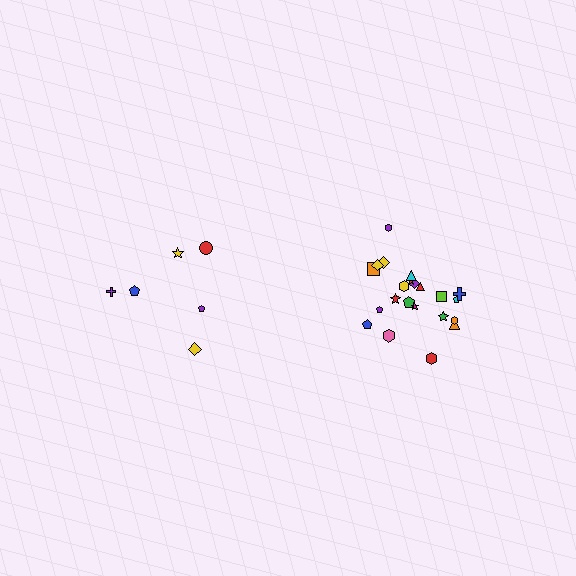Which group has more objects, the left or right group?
The right group.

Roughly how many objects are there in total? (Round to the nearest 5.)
Roughly 30 objects in total.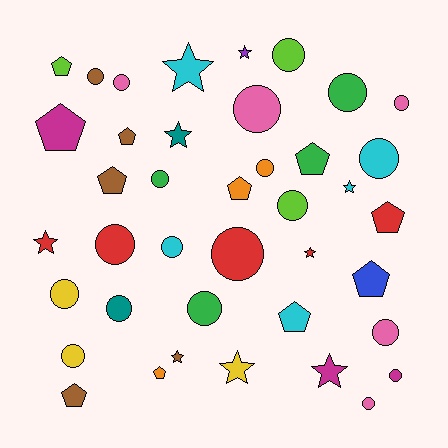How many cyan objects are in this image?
There are 5 cyan objects.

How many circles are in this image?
There are 20 circles.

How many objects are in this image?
There are 40 objects.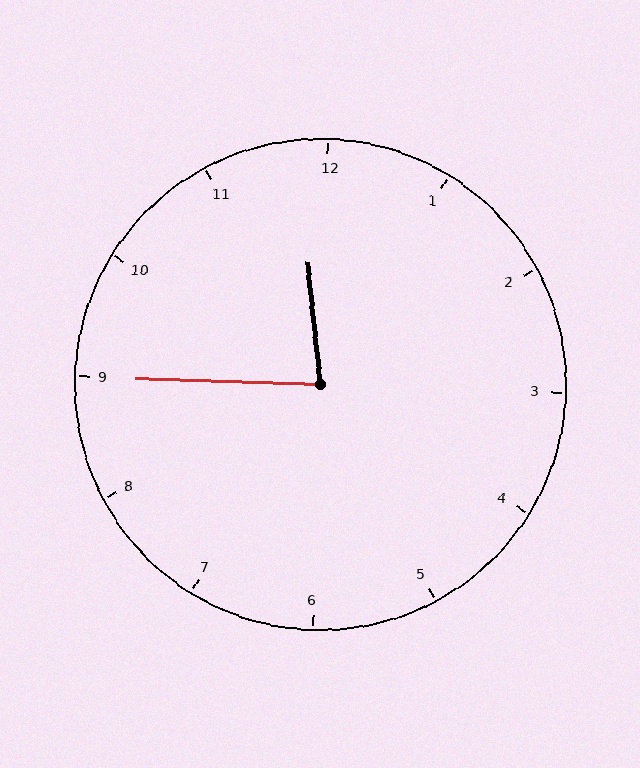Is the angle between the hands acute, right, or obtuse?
It is acute.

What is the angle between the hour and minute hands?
Approximately 82 degrees.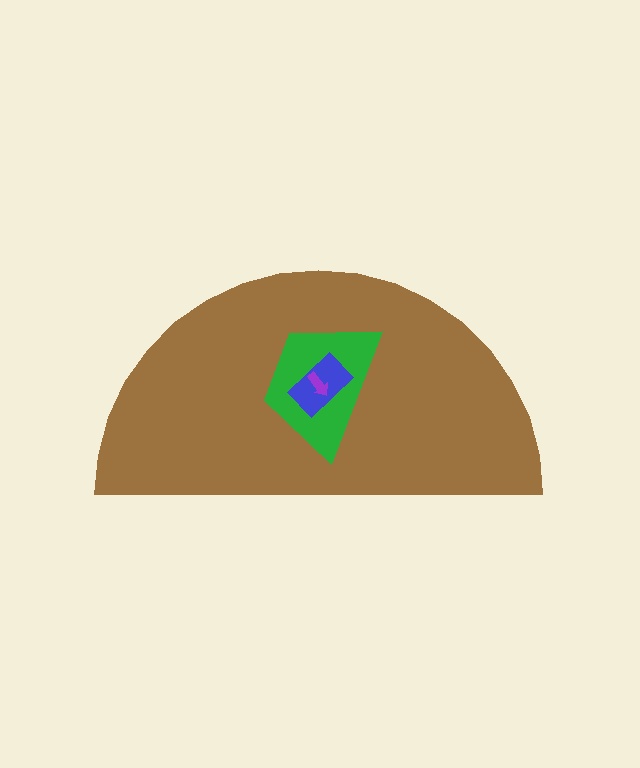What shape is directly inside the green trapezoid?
The blue rectangle.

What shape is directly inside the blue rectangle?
The purple arrow.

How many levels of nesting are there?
4.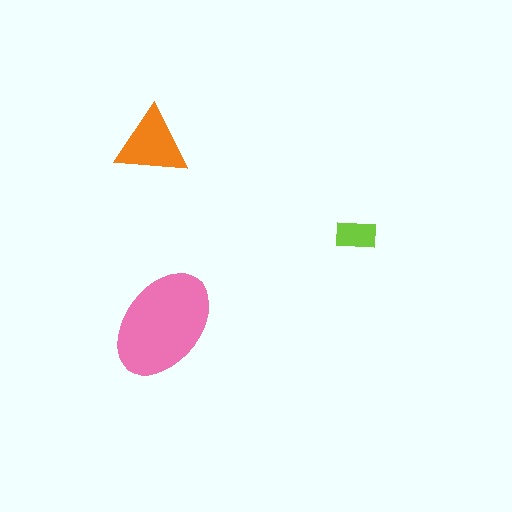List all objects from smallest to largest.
The lime rectangle, the orange triangle, the pink ellipse.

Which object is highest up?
The orange triangle is topmost.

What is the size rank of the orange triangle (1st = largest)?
2nd.